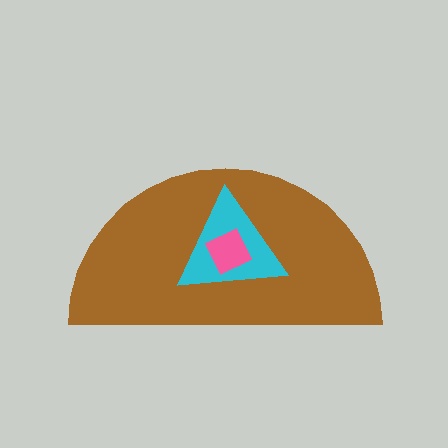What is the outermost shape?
The brown semicircle.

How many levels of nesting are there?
3.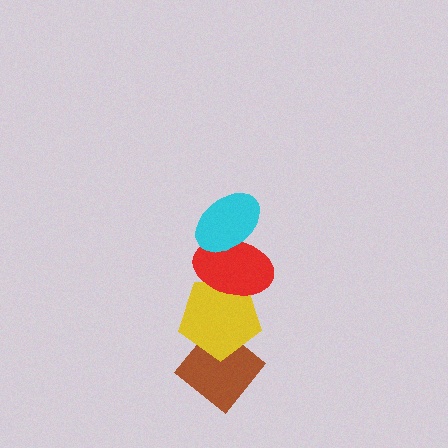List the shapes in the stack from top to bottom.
From top to bottom: the cyan ellipse, the red ellipse, the yellow pentagon, the brown diamond.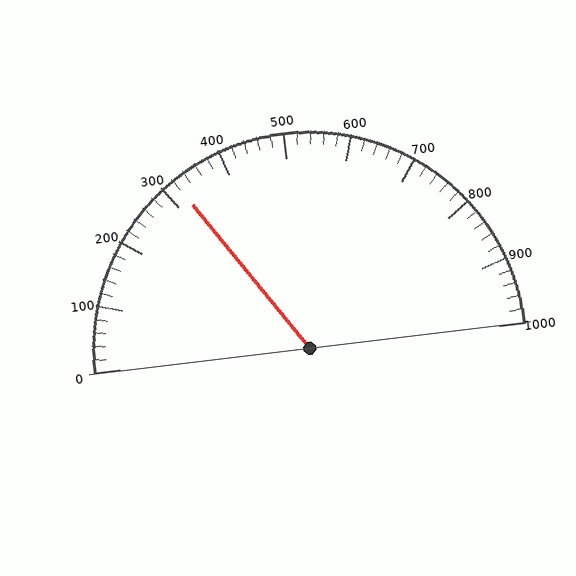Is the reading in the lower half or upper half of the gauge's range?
The reading is in the lower half of the range (0 to 1000).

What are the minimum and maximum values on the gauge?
The gauge ranges from 0 to 1000.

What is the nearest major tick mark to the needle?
The nearest major tick mark is 300.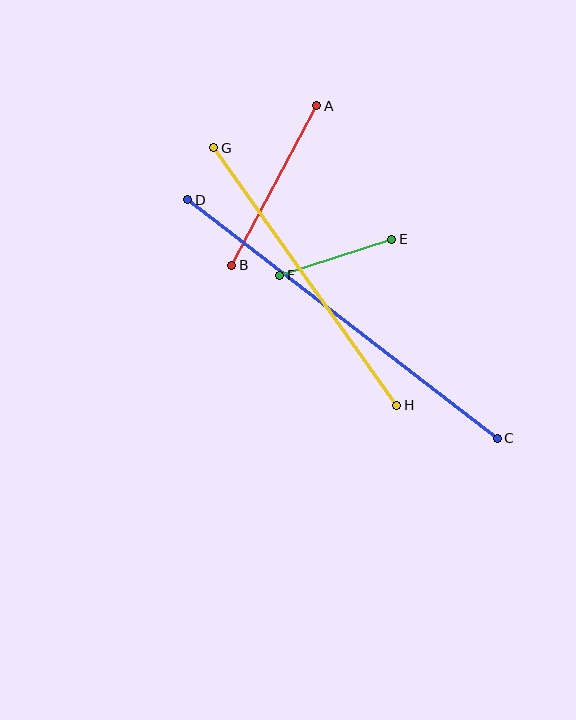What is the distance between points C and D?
The distance is approximately 390 pixels.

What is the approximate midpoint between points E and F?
The midpoint is at approximately (336, 257) pixels.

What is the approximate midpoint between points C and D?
The midpoint is at approximately (342, 319) pixels.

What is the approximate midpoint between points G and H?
The midpoint is at approximately (305, 277) pixels.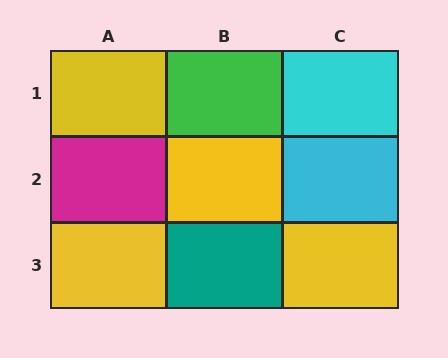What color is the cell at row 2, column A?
Magenta.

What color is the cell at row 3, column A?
Yellow.